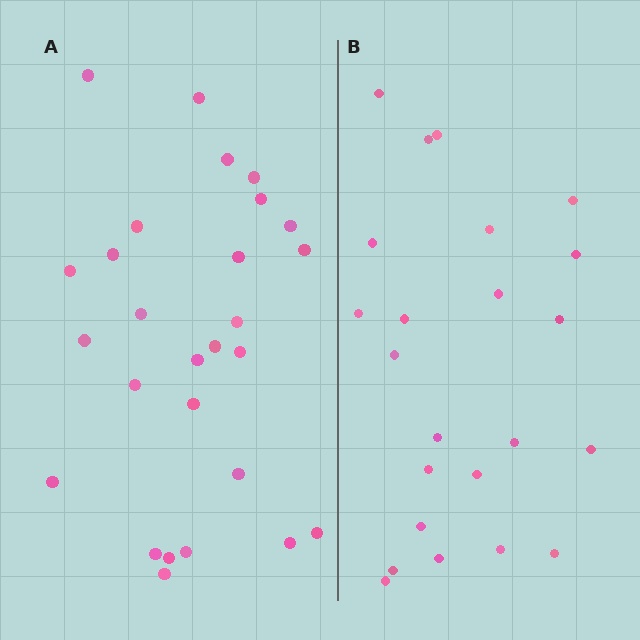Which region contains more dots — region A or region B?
Region A (the left region) has more dots.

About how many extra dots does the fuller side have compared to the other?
Region A has about 4 more dots than region B.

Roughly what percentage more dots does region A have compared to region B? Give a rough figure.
About 15% more.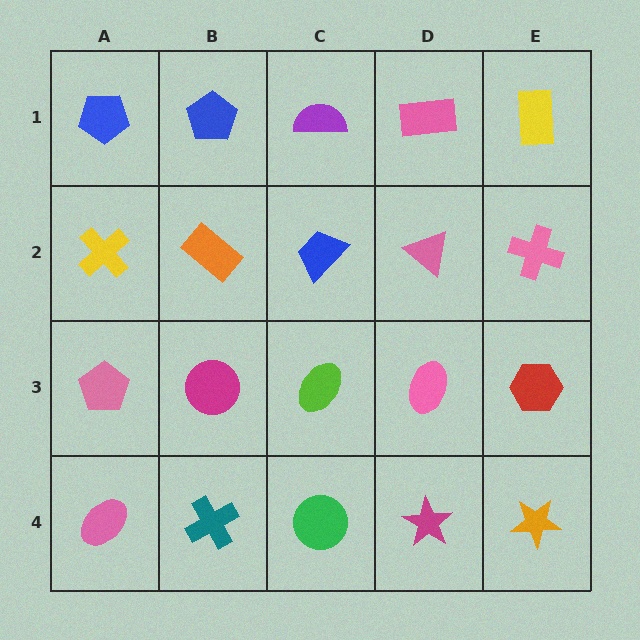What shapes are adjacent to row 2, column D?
A pink rectangle (row 1, column D), a pink ellipse (row 3, column D), a blue trapezoid (row 2, column C), a pink cross (row 2, column E).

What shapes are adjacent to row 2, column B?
A blue pentagon (row 1, column B), a magenta circle (row 3, column B), a yellow cross (row 2, column A), a blue trapezoid (row 2, column C).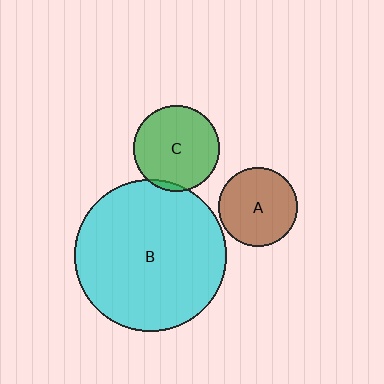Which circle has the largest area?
Circle B (cyan).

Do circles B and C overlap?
Yes.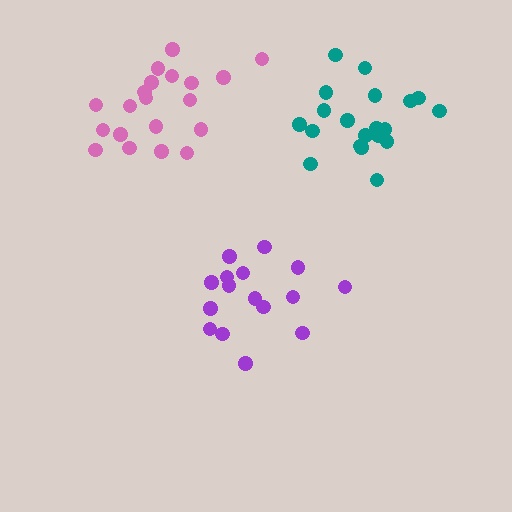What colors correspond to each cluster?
The clusters are colored: pink, purple, teal.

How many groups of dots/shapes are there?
There are 3 groups.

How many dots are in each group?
Group 1: 20 dots, Group 2: 16 dots, Group 3: 20 dots (56 total).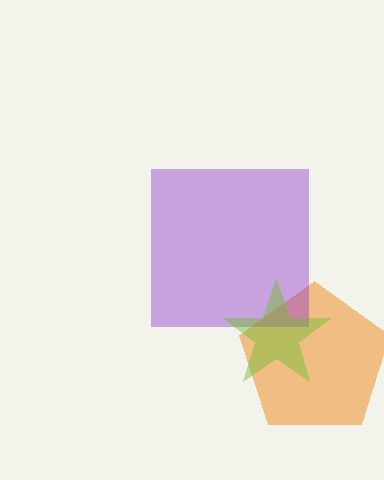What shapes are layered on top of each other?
The layered shapes are: an orange pentagon, a purple square, a lime star.